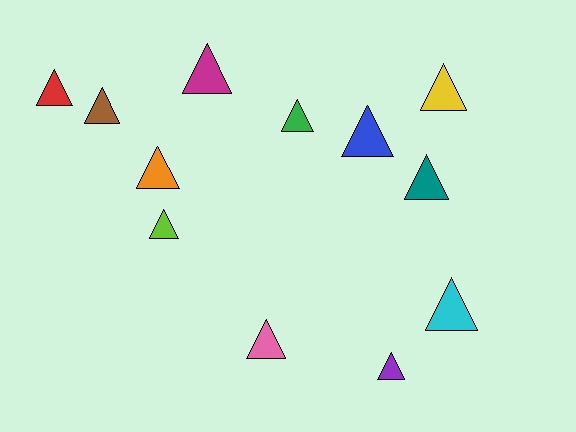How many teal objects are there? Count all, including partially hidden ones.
There is 1 teal object.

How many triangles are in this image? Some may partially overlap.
There are 12 triangles.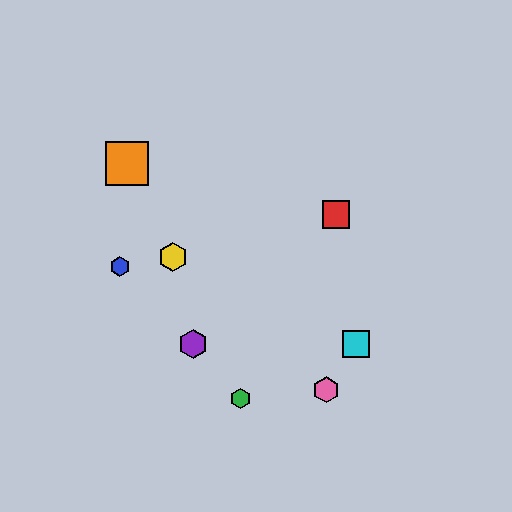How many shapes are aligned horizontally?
2 shapes (the purple hexagon, the cyan square) are aligned horizontally.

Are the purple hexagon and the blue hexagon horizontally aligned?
No, the purple hexagon is at y≈344 and the blue hexagon is at y≈266.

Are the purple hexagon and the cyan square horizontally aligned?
Yes, both are at y≈344.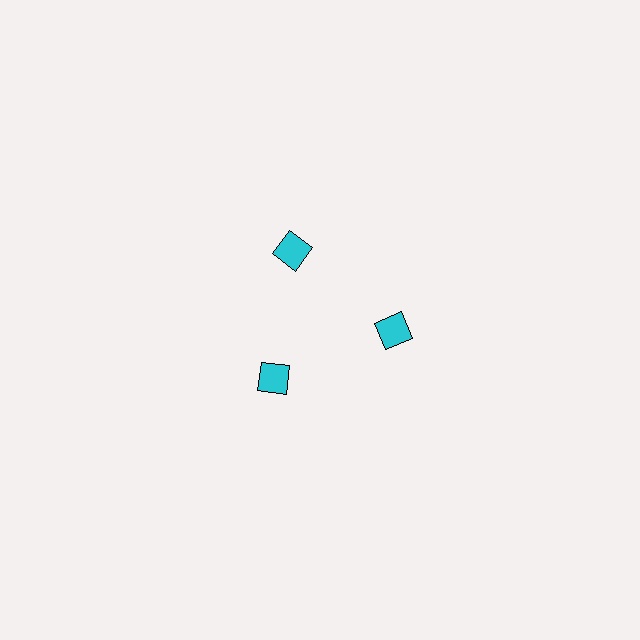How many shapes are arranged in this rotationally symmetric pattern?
There are 3 shapes, arranged in 3 groups of 1.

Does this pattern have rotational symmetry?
Yes, this pattern has 3-fold rotational symmetry. It looks the same after rotating 120 degrees around the center.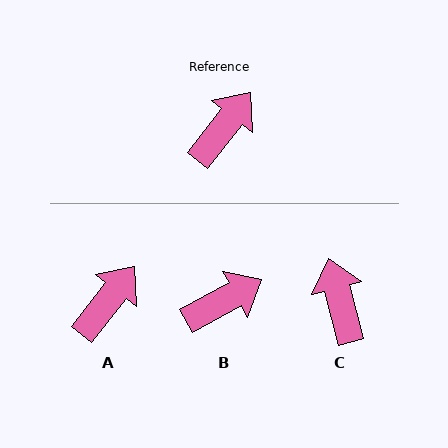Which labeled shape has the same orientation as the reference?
A.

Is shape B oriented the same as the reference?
No, it is off by about 24 degrees.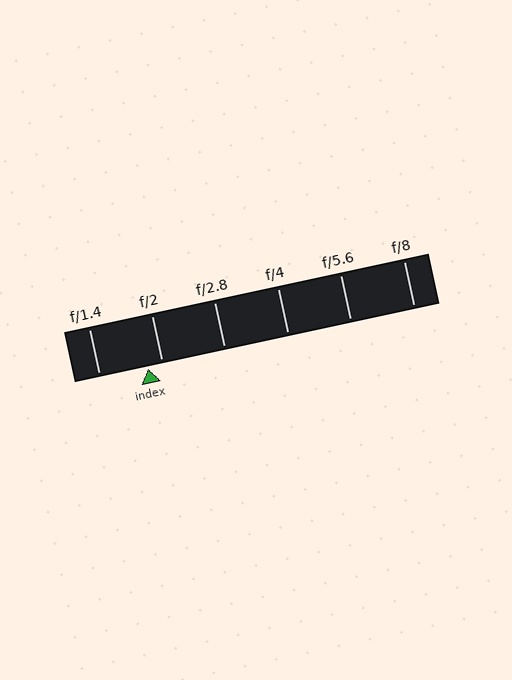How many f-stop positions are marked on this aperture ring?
There are 6 f-stop positions marked.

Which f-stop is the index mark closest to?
The index mark is closest to f/2.